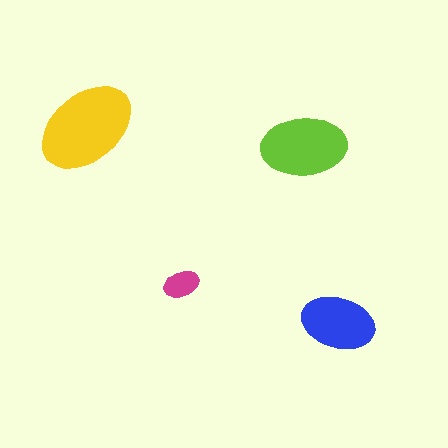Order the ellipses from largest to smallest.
the yellow one, the lime one, the blue one, the magenta one.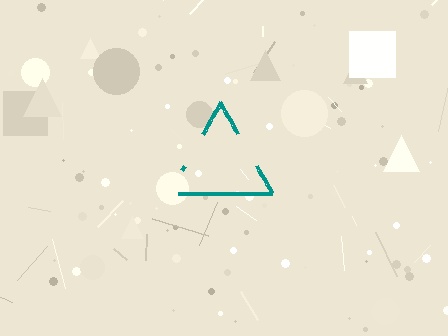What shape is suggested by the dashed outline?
The dashed outline suggests a triangle.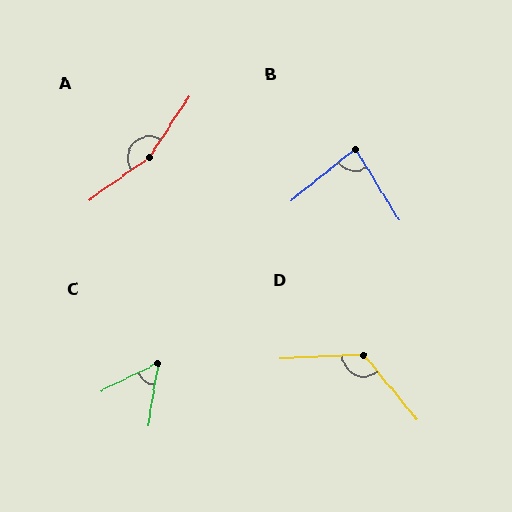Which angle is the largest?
A, at approximately 159 degrees.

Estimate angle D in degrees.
Approximately 127 degrees.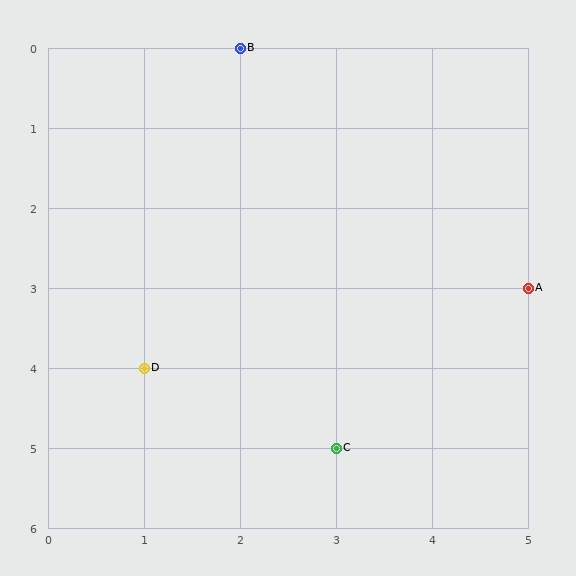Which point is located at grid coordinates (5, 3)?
Point A is at (5, 3).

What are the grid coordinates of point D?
Point D is at grid coordinates (1, 4).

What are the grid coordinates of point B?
Point B is at grid coordinates (2, 0).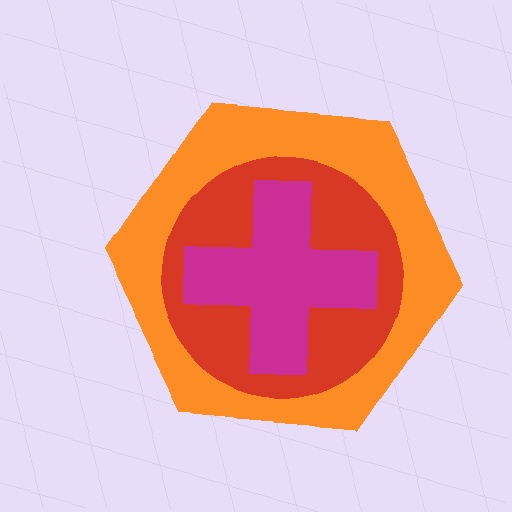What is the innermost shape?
The magenta cross.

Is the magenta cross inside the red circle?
Yes.